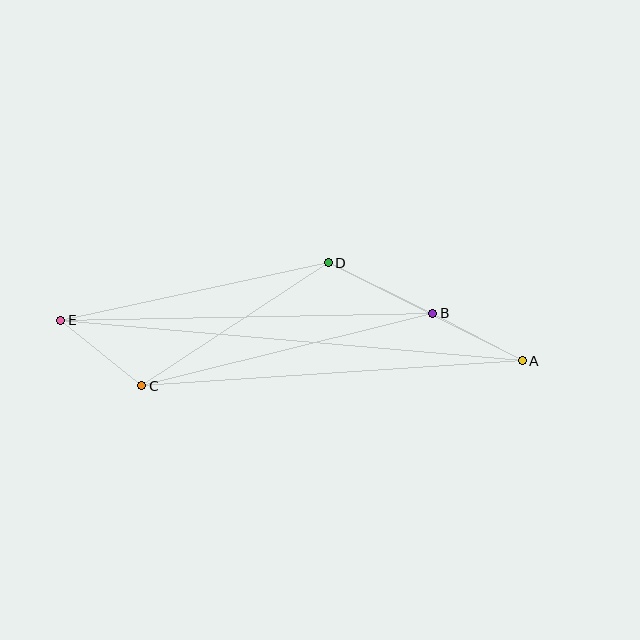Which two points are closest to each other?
Points A and B are closest to each other.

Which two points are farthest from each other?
Points A and E are farthest from each other.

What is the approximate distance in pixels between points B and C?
The distance between B and C is approximately 300 pixels.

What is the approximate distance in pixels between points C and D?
The distance between C and D is approximately 223 pixels.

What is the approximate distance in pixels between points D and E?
The distance between D and E is approximately 274 pixels.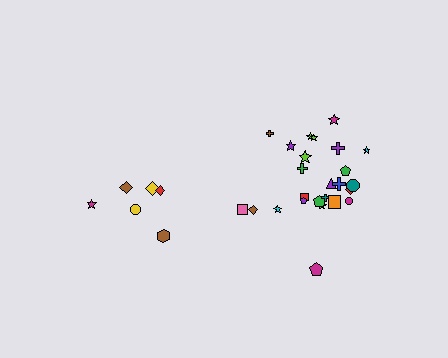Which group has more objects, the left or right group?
The right group.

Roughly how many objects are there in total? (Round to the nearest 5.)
Roughly 30 objects in total.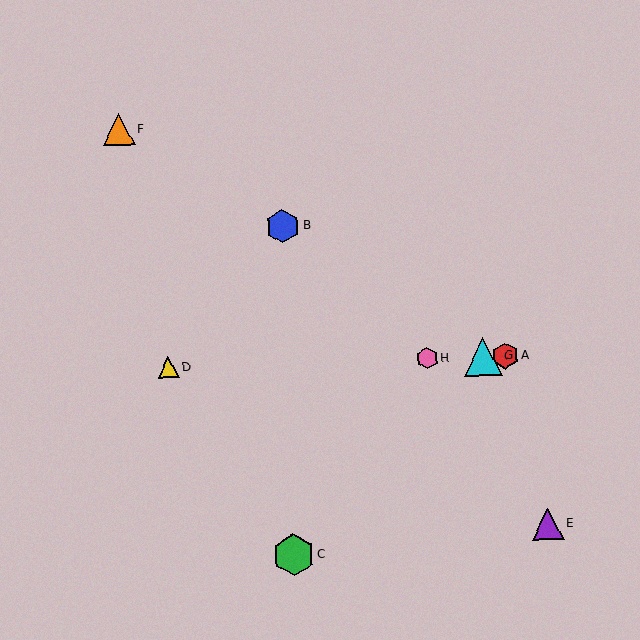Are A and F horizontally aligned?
No, A is at y≈356 and F is at y≈130.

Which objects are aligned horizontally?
Objects A, D, G, H are aligned horizontally.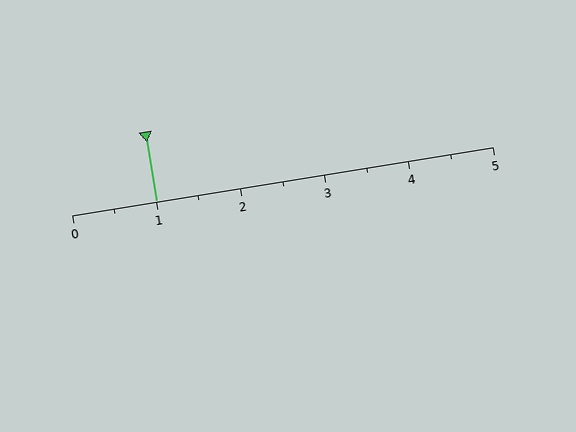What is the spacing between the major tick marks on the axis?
The major ticks are spaced 1 apart.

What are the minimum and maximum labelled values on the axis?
The axis runs from 0 to 5.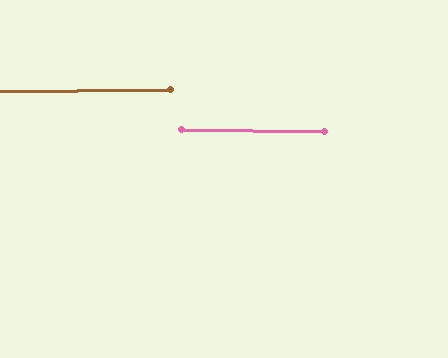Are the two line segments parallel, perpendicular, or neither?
Parallel — their directions differ by only 1.5°.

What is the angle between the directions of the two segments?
Approximately 2 degrees.